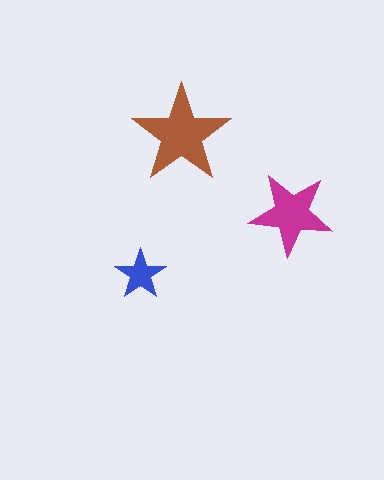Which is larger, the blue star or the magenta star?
The magenta one.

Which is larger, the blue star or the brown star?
The brown one.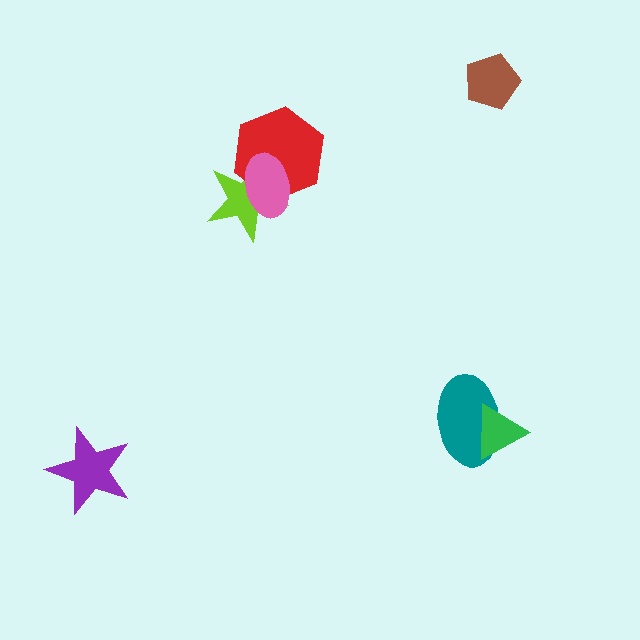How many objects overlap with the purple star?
0 objects overlap with the purple star.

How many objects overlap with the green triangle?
1 object overlaps with the green triangle.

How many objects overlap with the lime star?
2 objects overlap with the lime star.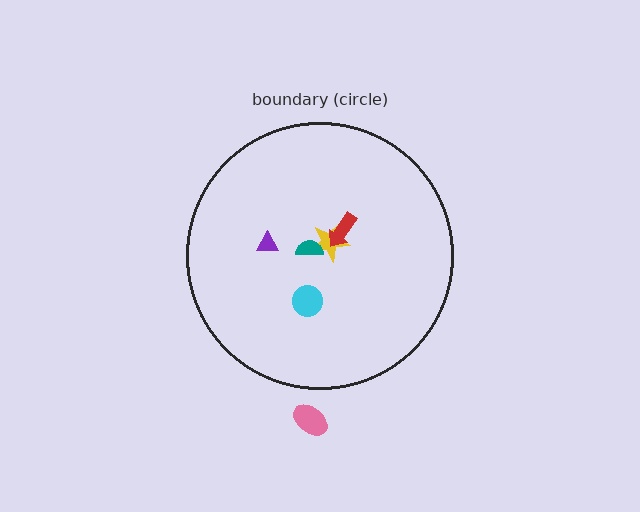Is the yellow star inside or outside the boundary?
Inside.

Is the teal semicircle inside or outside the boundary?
Inside.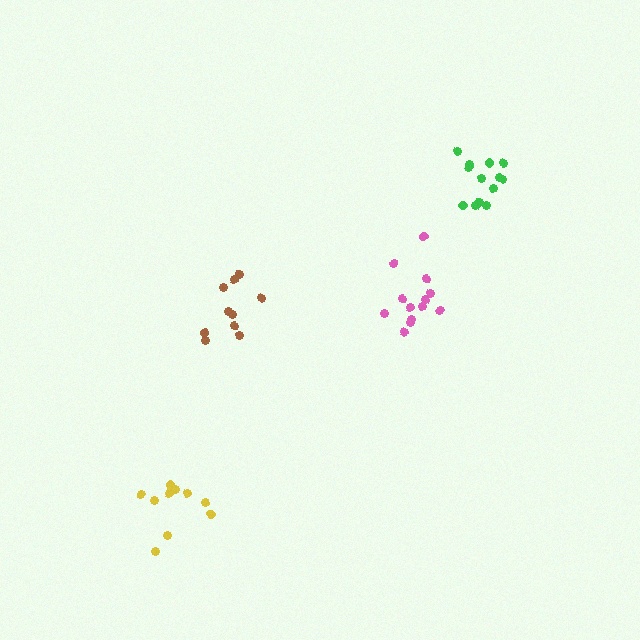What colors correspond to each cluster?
The clusters are colored: yellow, brown, pink, green.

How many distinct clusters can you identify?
There are 4 distinct clusters.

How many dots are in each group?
Group 1: 11 dots, Group 2: 10 dots, Group 3: 13 dots, Group 4: 13 dots (47 total).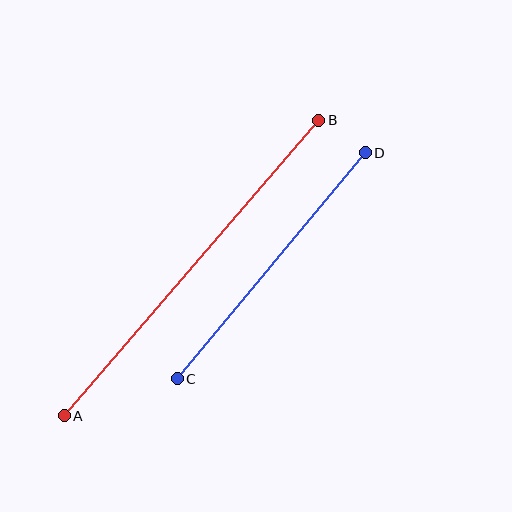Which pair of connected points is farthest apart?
Points A and B are farthest apart.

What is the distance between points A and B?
The distance is approximately 390 pixels.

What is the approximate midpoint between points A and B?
The midpoint is at approximately (192, 268) pixels.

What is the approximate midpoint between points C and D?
The midpoint is at approximately (271, 266) pixels.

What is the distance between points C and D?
The distance is approximately 294 pixels.